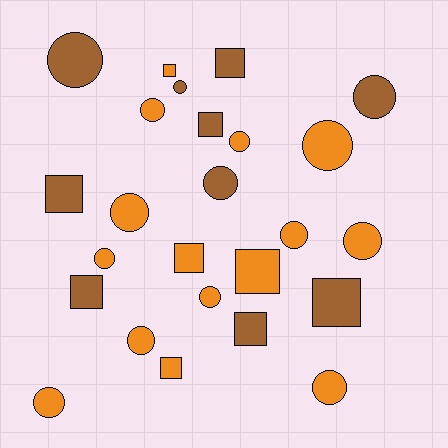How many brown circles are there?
There are 4 brown circles.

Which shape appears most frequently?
Circle, with 15 objects.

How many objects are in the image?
There are 25 objects.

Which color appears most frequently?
Orange, with 15 objects.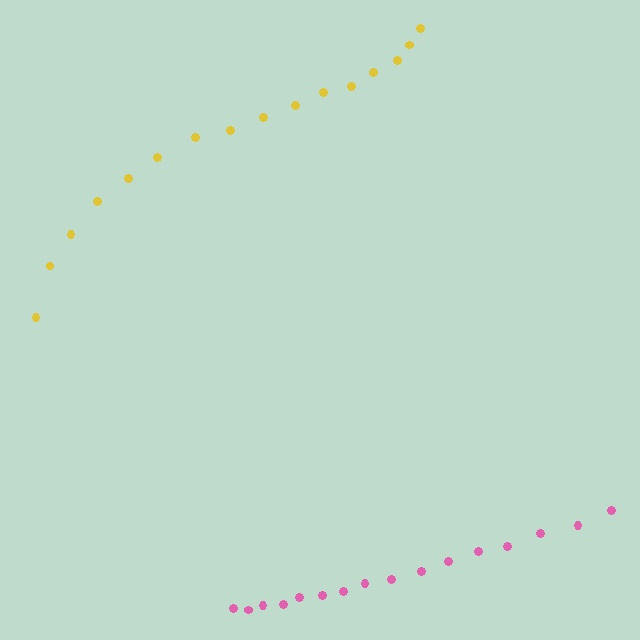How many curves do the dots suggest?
There are 2 distinct paths.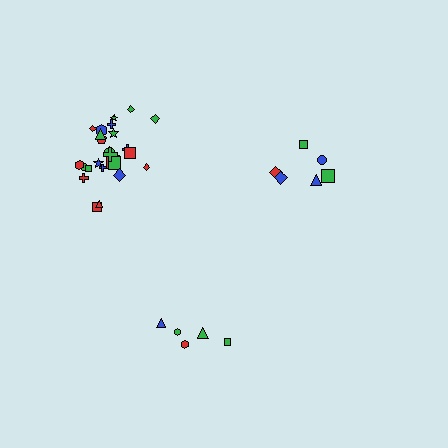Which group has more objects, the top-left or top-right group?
The top-left group.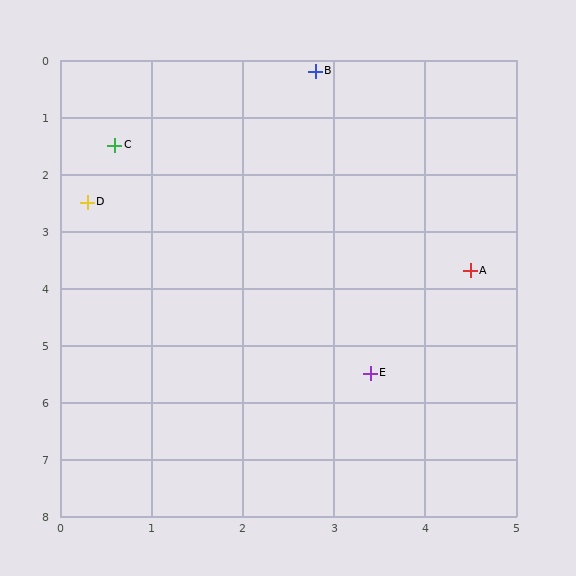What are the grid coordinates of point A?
Point A is at approximately (4.5, 3.7).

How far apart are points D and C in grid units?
Points D and C are about 1.0 grid units apart.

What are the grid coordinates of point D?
Point D is at approximately (0.3, 2.5).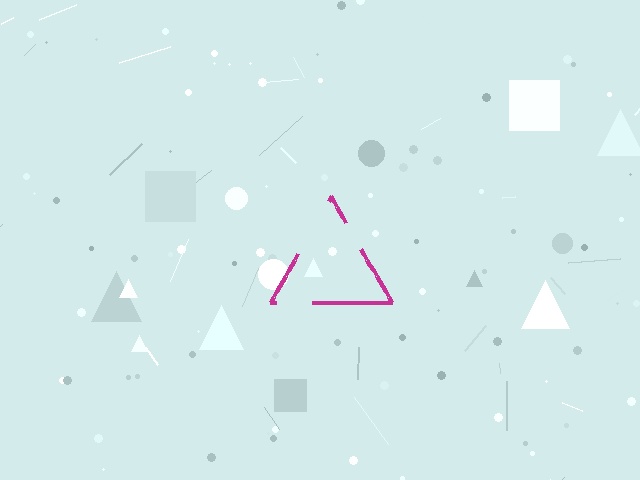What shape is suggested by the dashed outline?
The dashed outline suggests a triangle.